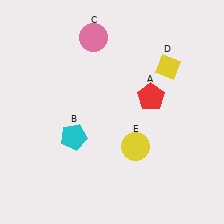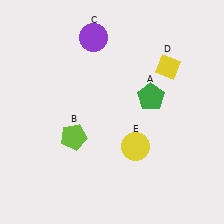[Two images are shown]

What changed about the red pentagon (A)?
In Image 1, A is red. In Image 2, it changed to green.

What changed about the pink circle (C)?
In Image 1, C is pink. In Image 2, it changed to purple.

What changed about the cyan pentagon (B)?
In Image 1, B is cyan. In Image 2, it changed to lime.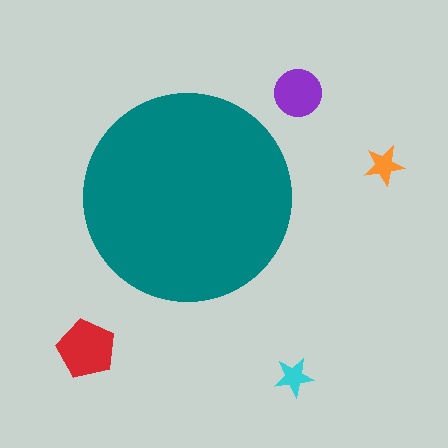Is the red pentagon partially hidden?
No, the red pentagon is fully visible.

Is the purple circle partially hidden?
No, the purple circle is fully visible.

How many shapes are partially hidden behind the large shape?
0 shapes are partially hidden.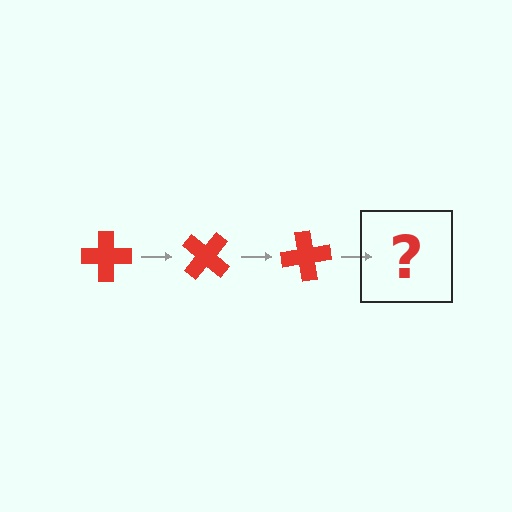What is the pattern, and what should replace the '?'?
The pattern is that the cross rotates 40 degrees each step. The '?' should be a red cross rotated 120 degrees.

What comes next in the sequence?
The next element should be a red cross rotated 120 degrees.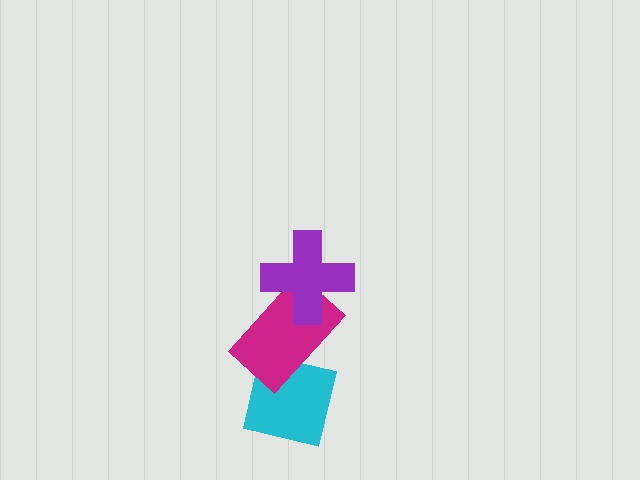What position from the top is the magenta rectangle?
The magenta rectangle is 2nd from the top.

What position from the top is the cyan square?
The cyan square is 3rd from the top.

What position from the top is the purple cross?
The purple cross is 1st from the top.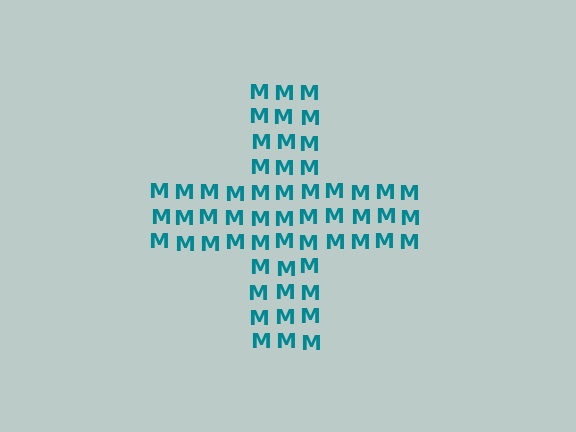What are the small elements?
The small elements are letter M's.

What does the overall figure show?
The overall figure shows a cross.